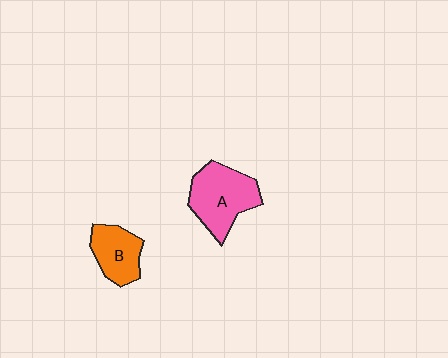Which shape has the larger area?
Shape A (pink).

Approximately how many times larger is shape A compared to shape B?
Approximately 1.5 times.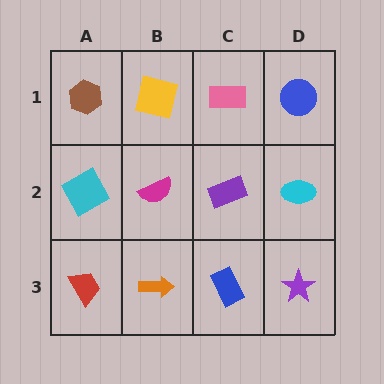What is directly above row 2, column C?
A pink rectangle.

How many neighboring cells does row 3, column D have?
2.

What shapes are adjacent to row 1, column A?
A cyan square (row 2, column A), a yellow square (row 1, column B).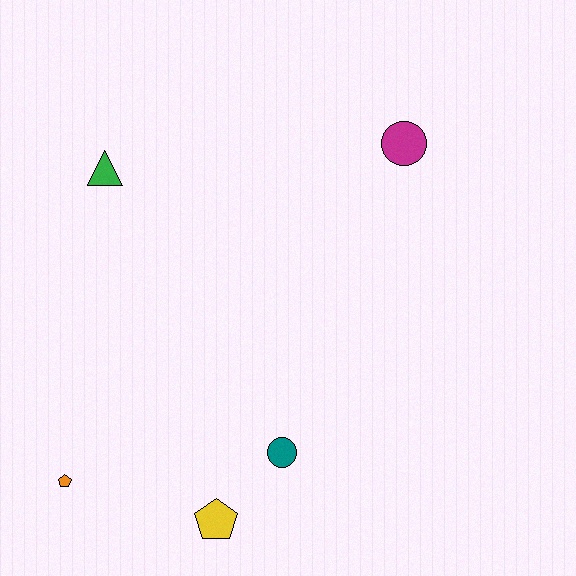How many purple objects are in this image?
There are no purple objects.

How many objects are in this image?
There are 5 objects.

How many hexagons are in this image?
There are no hexagons.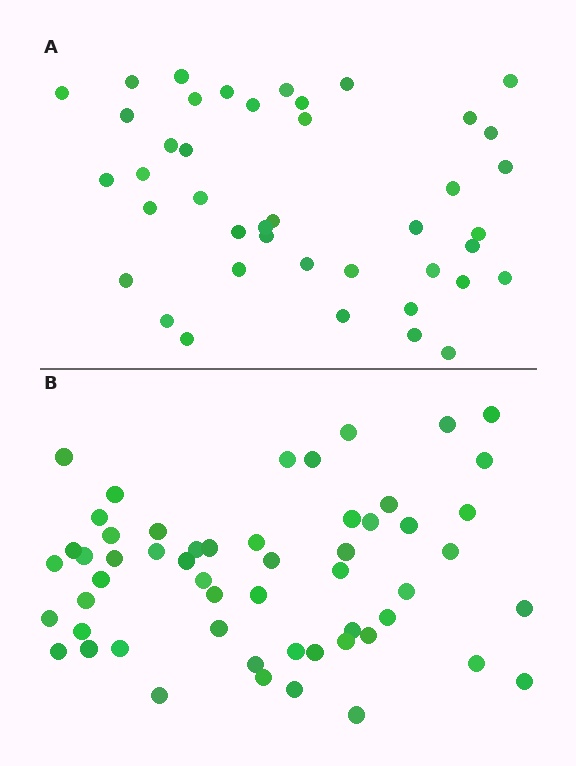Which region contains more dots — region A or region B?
Region B (the bottom region) has more dots.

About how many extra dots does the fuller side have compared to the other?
Region B has approximately 15 more dots than region A.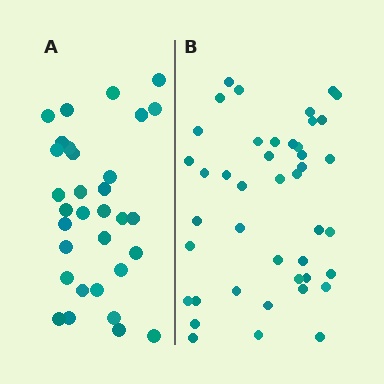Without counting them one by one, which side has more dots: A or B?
Region B (the right region) has more dots.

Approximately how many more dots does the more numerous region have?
Region B has roughly 12 or so more dots than region A.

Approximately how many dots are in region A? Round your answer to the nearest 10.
About 30 dots. (The exact count is 32, which rounds to 30.)